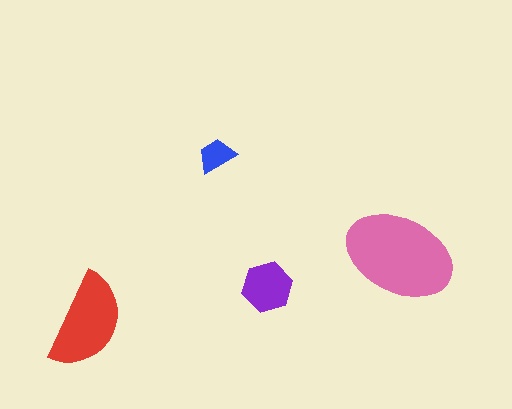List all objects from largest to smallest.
The pink ellipse, the red semicircle, the purple hexagon, the blue trapezoid.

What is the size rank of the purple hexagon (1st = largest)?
3rd.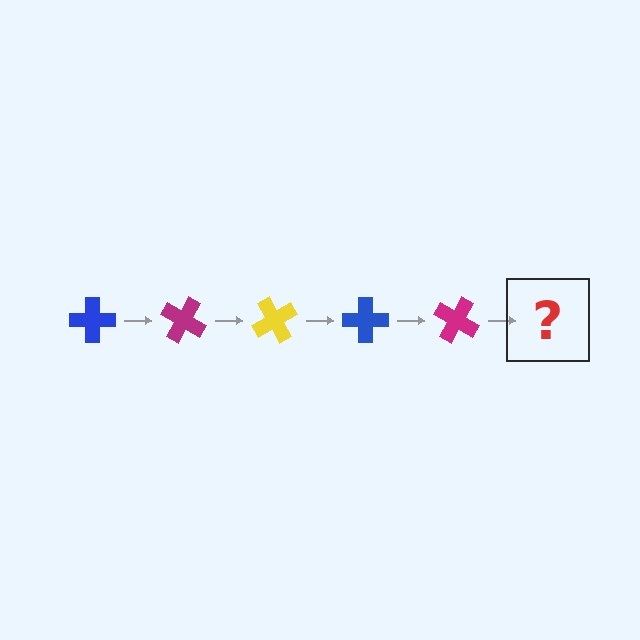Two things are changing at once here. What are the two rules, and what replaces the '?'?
The two rules are that it rotates 30 degrees each step and the color cycles through blue, magenta, and yellow. The '?' should be a yellow cross, rotated 150 degrees from the start.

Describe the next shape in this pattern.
It should be a yellow cross, rotated 150 degrees from the start.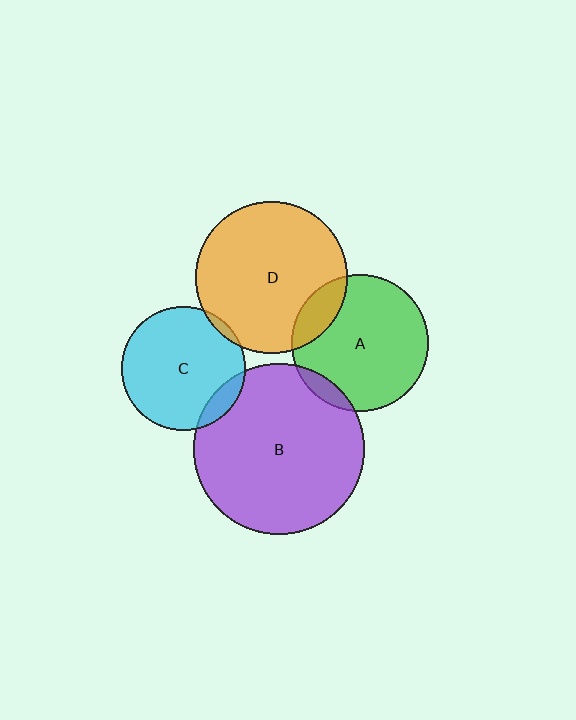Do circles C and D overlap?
Yes.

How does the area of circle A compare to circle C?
Approximately 1.2 times.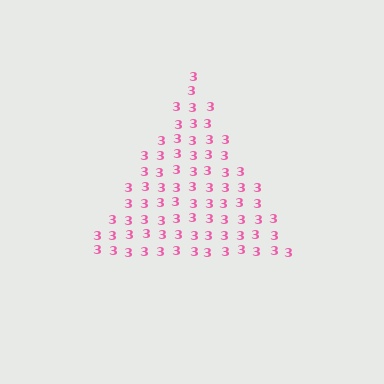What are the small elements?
The small elements are digit 3's.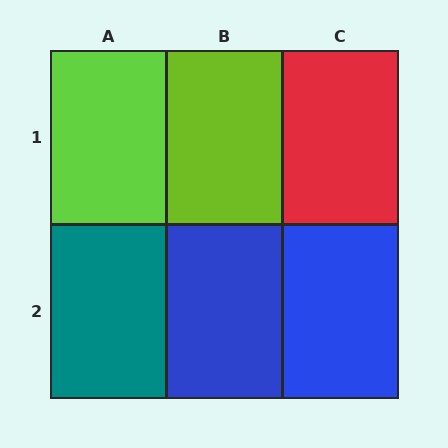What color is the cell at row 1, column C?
Red.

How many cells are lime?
2 cells are lime.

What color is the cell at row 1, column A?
Lime.